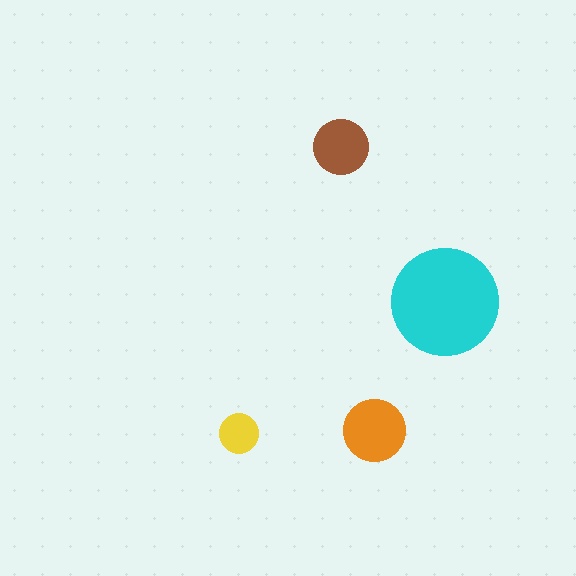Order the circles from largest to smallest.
the cyan one, the orange one, the brown one, the yellow one.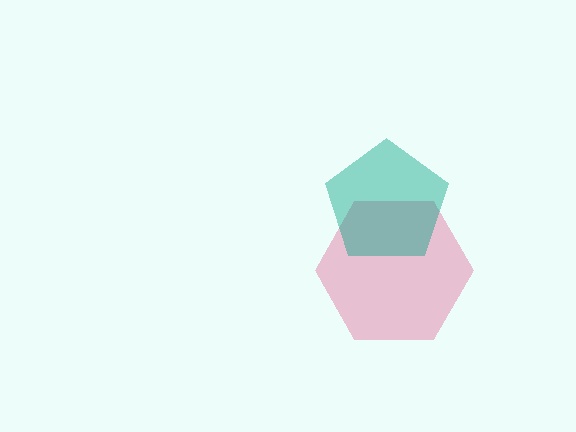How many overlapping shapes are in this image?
There are 2 overlapping shapes in the image.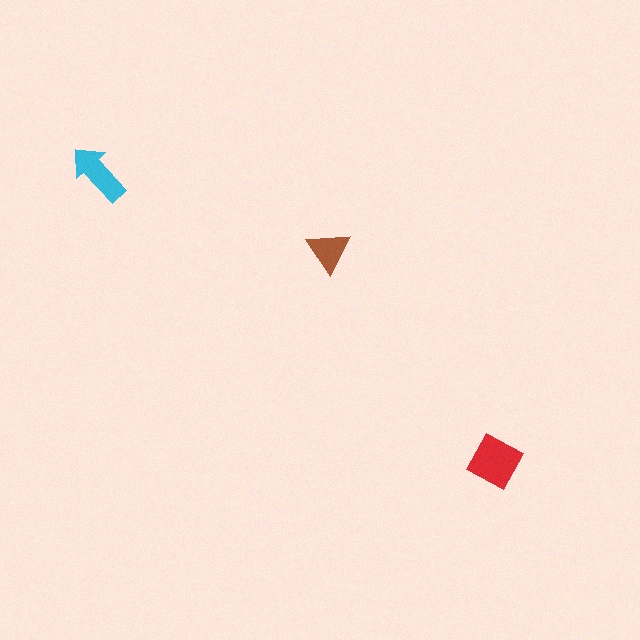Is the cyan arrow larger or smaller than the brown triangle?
Larger.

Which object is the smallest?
The brown triangle.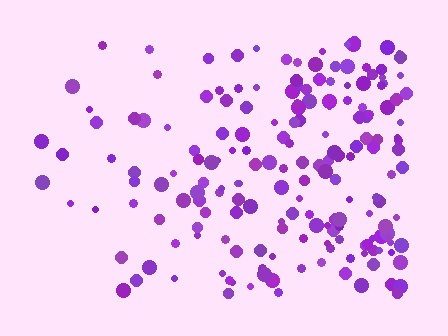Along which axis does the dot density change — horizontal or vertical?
Horizontal.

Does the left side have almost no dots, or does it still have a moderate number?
Still a moderate number, just noticeably fewer than the right.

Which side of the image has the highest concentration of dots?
The right.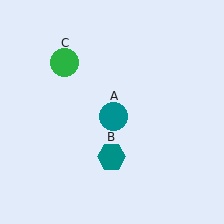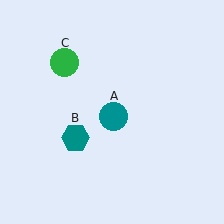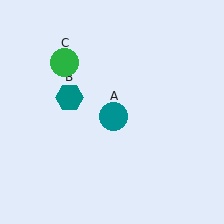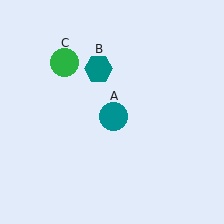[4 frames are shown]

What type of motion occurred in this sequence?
The teal hexagon (object B) rotated clockwise around the center of the scene.